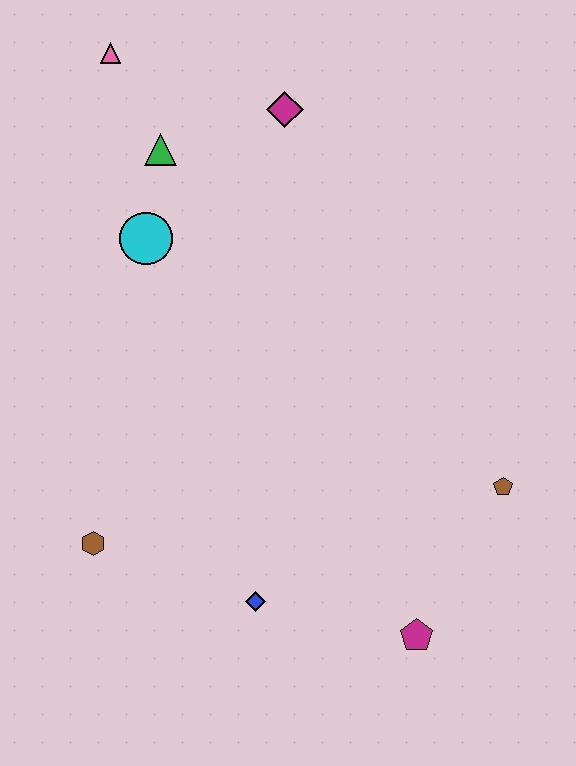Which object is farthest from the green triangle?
The magenta pentagon is farthest from the green triangle.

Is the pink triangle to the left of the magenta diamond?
Yes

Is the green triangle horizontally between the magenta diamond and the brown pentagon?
No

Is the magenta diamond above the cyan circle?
Yes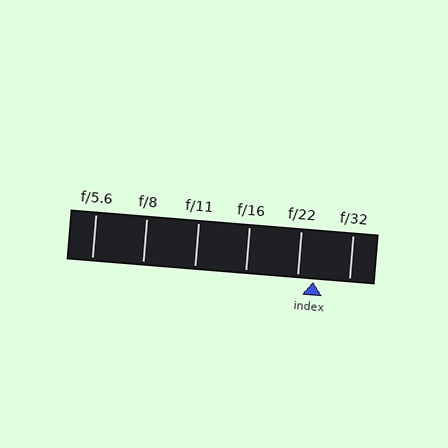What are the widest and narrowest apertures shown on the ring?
The widest aperture shown is f/5.6 and the narrowest is f/32.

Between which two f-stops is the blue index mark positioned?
The index mark is between f/22 and f/32.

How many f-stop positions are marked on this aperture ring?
There are 6 f-stop positions marked.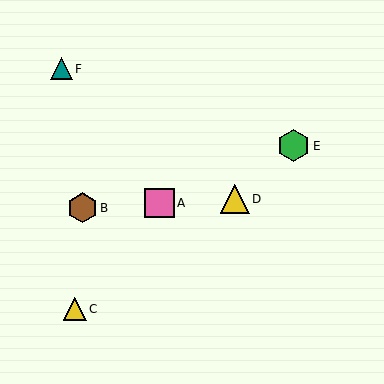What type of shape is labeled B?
Shape B is a brown hexagon.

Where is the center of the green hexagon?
The center of the green hexagon is at (294, 146).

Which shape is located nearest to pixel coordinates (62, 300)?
The yellow triangle (labeled C) at (75, 309) is nearest to that location.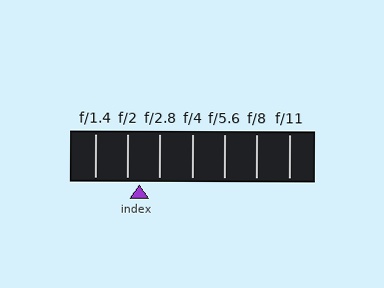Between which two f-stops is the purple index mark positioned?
The index mark is between f/2 and f/2.8.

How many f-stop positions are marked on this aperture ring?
There are 7 f-stop positions marked.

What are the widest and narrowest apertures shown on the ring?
The widest aperture shown is f/1.4 and the narrowest is f/11.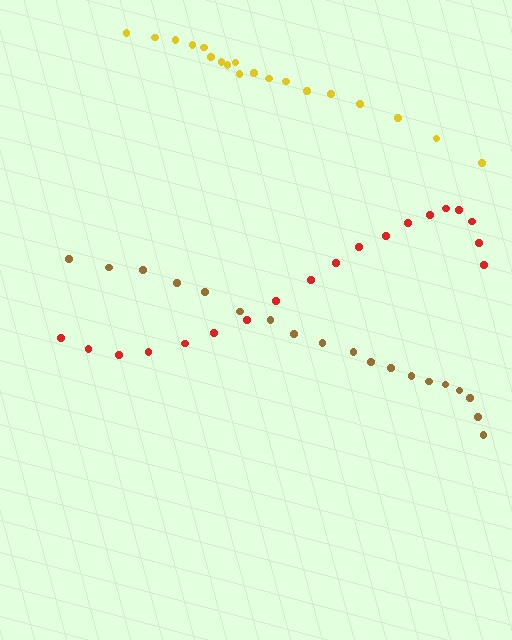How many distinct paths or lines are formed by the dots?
There are 3 distinct paths.